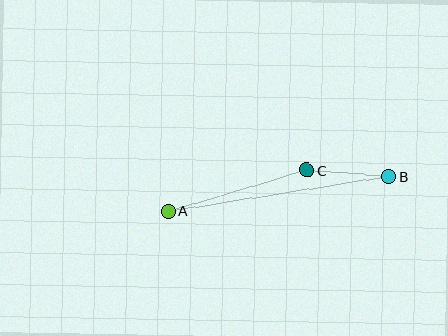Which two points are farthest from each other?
Points A and B are farthest from each other.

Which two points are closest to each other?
Points B and C are closest to each other.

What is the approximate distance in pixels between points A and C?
The distance between A and C is approximately 144 pixels.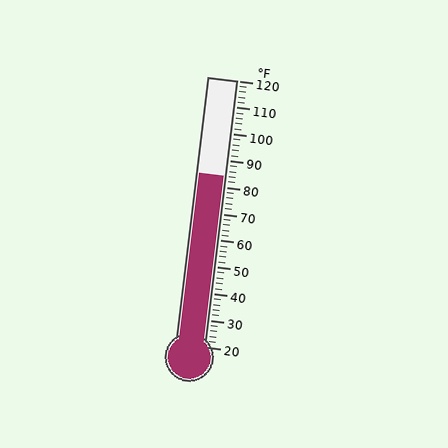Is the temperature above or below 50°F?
The temperature is above 50°F.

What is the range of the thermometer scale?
The thermometer scale ranges from 20°F to 120°F.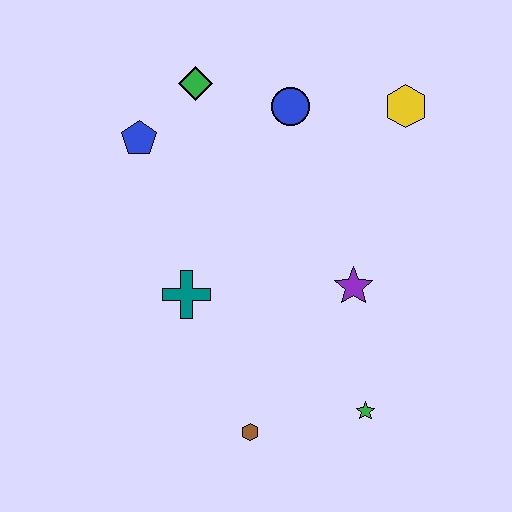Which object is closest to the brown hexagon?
The green star is closest to the brown hexagon.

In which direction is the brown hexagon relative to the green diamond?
The brown hexagon is below the green diamond.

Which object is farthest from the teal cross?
The yellow hexagon is farthest from the teal cross.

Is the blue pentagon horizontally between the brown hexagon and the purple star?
No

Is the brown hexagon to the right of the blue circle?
No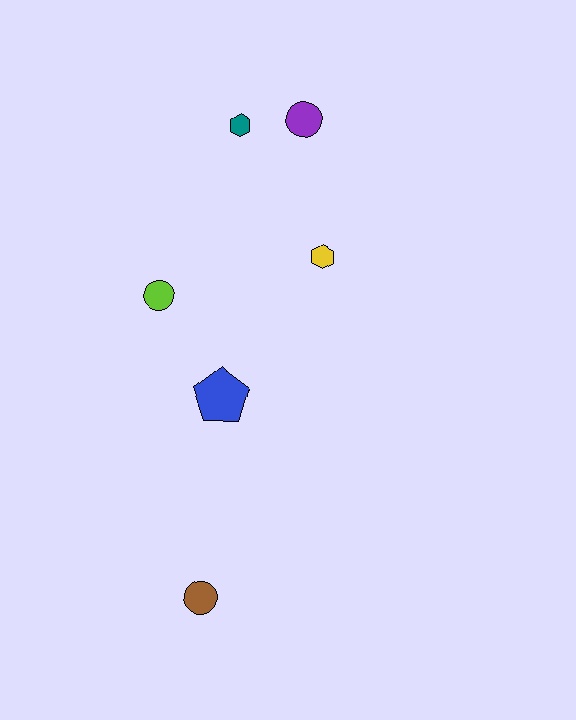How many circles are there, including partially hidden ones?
There are 3 circles.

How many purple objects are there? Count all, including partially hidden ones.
There is 1 purple object.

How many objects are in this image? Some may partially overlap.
There are 6 objects.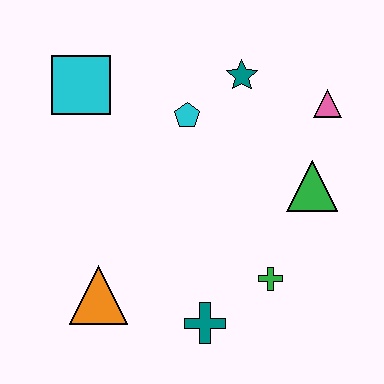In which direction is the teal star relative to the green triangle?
The teal star is above the green triangle.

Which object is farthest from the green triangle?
The cyan square is farthest from the green triangle.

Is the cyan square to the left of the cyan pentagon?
Yes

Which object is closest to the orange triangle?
The teal cross is closest to the orange triangle.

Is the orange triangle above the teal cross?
Yes